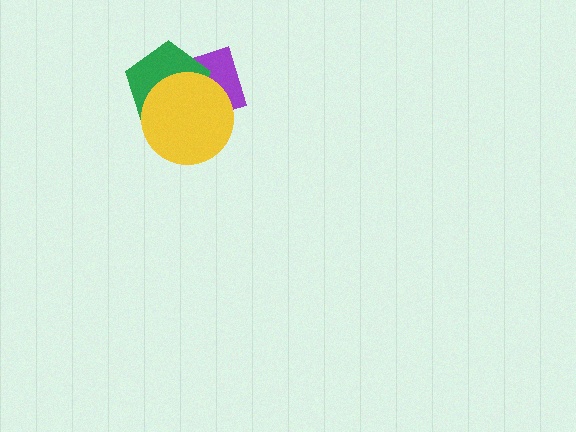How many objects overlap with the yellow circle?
2 objects overlap with the yellow circle.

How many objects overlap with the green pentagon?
2 objects overlap with the green pentagon.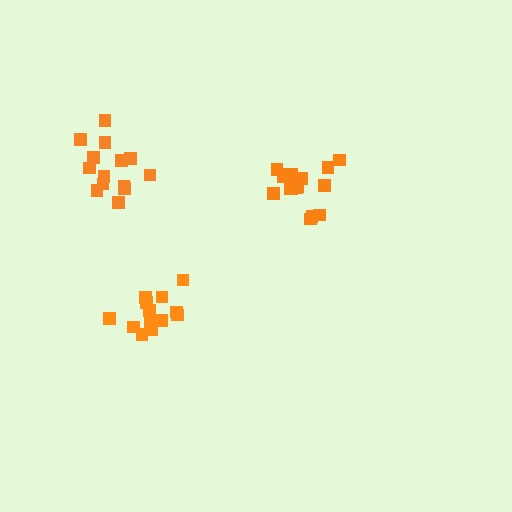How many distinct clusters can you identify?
There are 3 distinct clusters.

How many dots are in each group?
Group 1: 17 dots, Group 2: 14 dots, Group 3: 14 dots (45 total).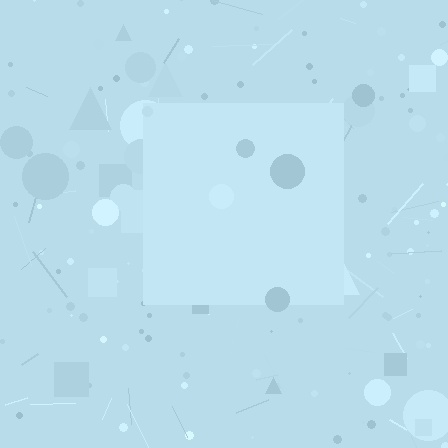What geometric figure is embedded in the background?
A square is embedded in the background.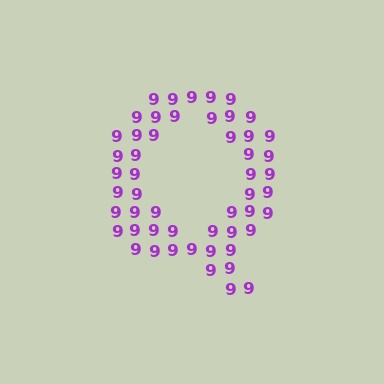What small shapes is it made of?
It is made of small digit 9's.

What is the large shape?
The large shape is the letter Q.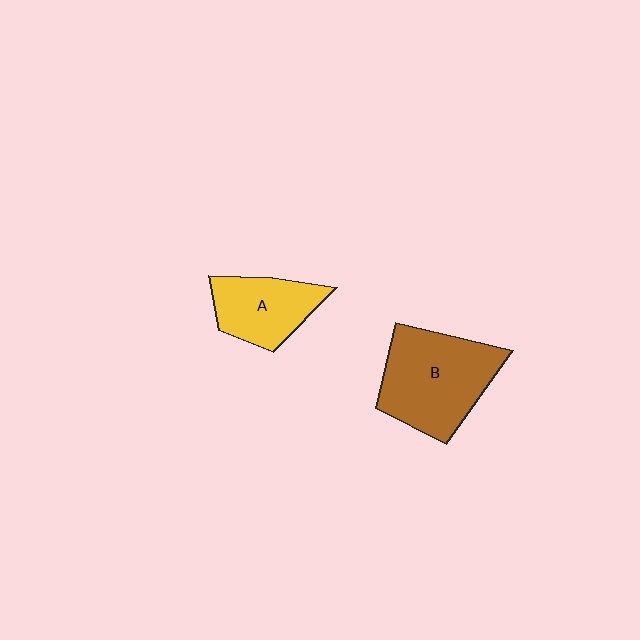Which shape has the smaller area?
Shape A (yellow).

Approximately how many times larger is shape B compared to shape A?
Approximately 1.6 times.